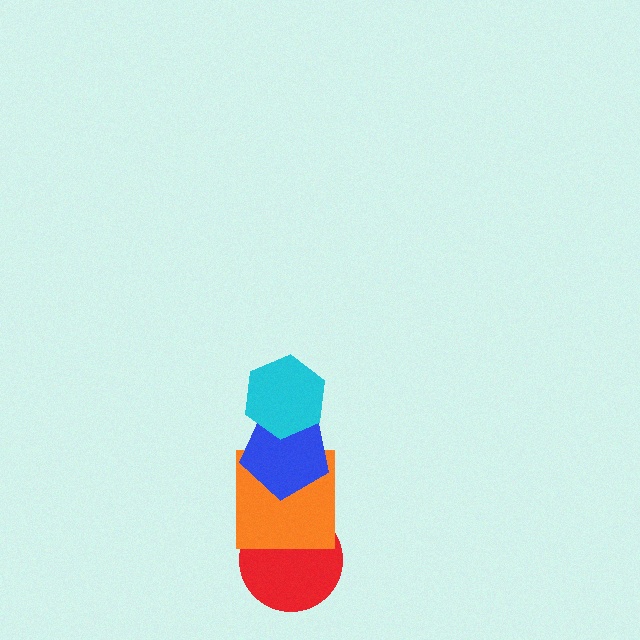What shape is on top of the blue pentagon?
The cyan hexagon is on top of the blue pentagon.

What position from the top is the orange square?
The orange square is 3rd from the top.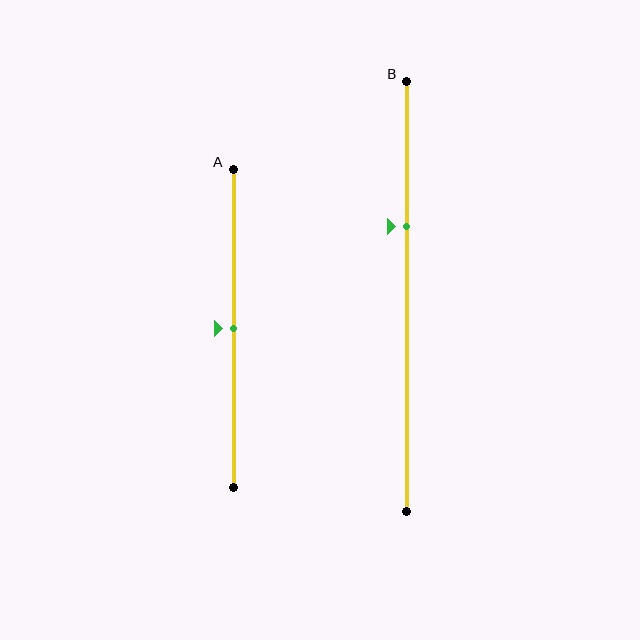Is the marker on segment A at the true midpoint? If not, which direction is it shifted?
Yes, the marker on segment A is at the true midpoint.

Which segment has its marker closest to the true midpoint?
Segment A has its marker closest to the true midpoint.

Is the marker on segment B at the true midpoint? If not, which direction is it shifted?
No, the marker on segment B is shifted upward by about 16% of the segment length.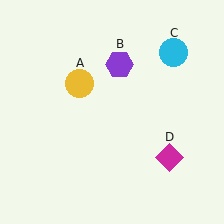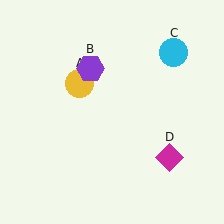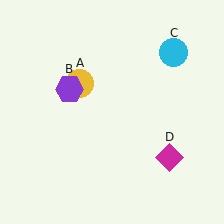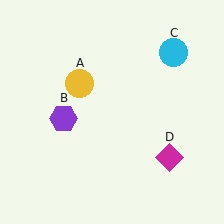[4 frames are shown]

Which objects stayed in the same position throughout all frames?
Yellow circle (object A) and cyan circle (object C) and magenta diamond (object D) remained stationary.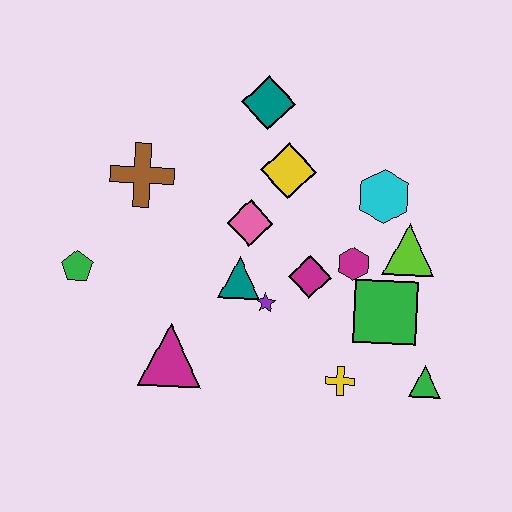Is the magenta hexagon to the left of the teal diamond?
No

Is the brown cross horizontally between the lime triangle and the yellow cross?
No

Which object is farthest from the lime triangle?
The green pentagon is farthest from the lime triangle.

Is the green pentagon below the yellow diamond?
Yes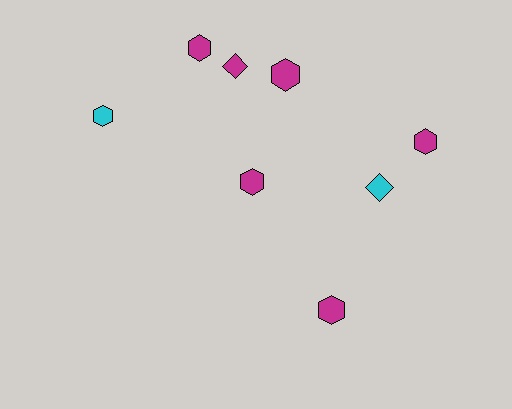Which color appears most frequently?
Magenta, with 6 objects.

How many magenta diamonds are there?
There is 1 magenta diamond.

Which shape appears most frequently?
Hexagon, with 6 objects.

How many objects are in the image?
There are 8 objects.